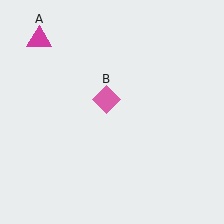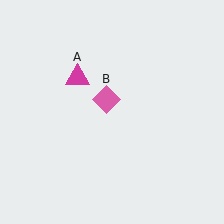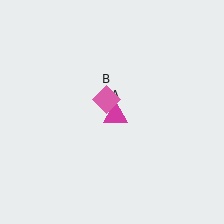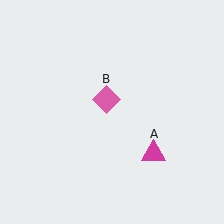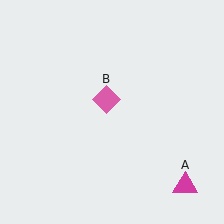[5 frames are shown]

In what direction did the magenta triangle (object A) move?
The magenta triangle (object A) moved down and to the right.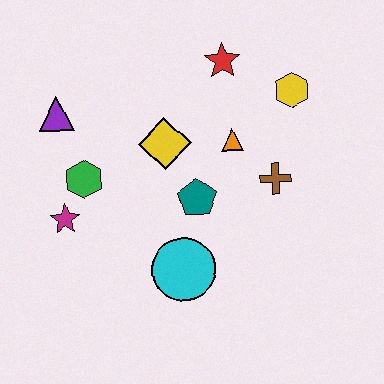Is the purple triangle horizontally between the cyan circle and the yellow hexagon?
No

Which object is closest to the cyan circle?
The teal pentagon is closest to the cyan circle.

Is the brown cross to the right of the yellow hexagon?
No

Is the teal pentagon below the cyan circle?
No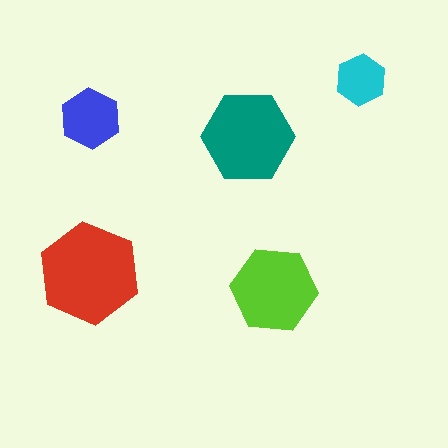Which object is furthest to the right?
The cyan hexagon is rightmost.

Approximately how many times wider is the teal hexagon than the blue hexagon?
About 1.5 times wider.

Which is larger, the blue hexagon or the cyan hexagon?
The blue one.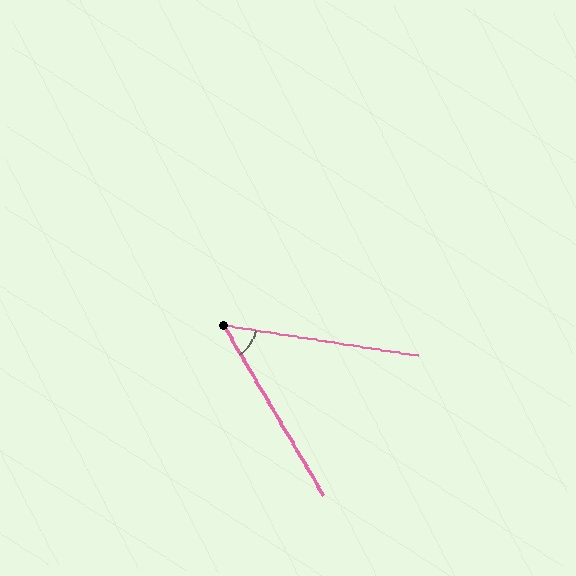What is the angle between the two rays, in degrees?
Approximately 51 degrees.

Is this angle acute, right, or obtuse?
It is acute.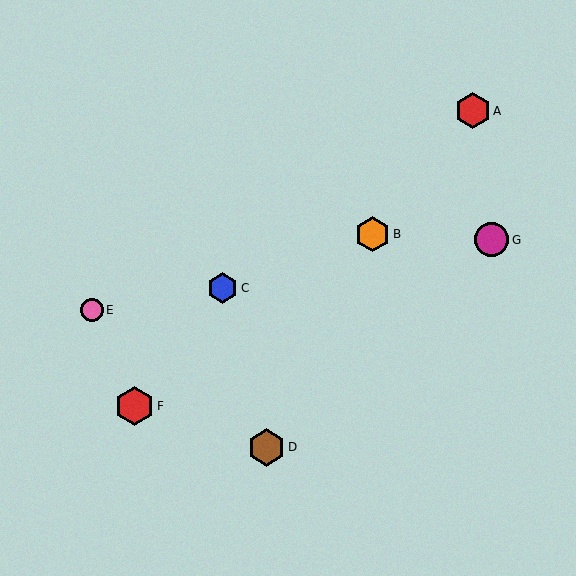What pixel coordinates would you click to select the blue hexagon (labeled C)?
Click at (223, 288) to select the blue hexagon C.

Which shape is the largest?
The red hexagon (labeled F) is the largest.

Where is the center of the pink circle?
The center of the pink circle is at (92, 310).